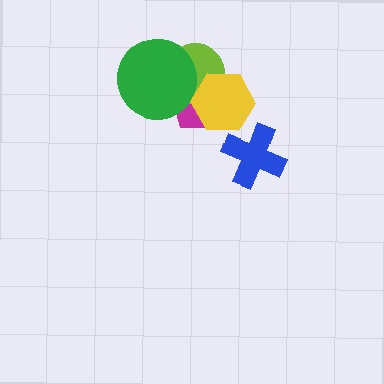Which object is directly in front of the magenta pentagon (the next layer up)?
The lime circle is directly in front of the magenta pentagon.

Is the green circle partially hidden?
No, no other shape covers it.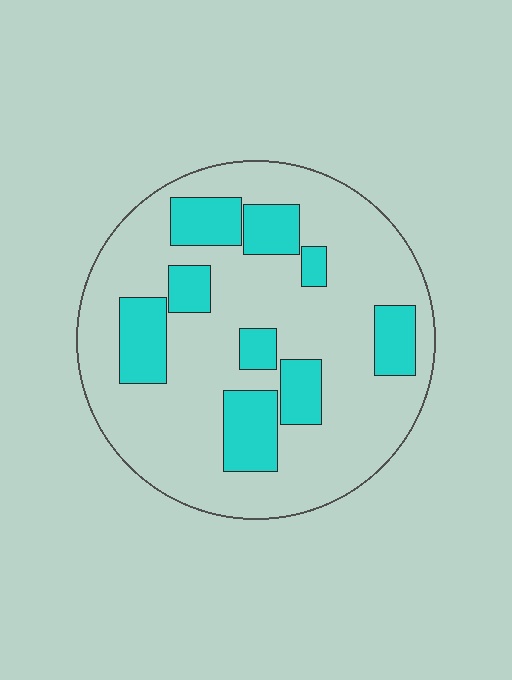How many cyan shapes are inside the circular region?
9.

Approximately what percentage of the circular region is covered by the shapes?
Approximately 25%.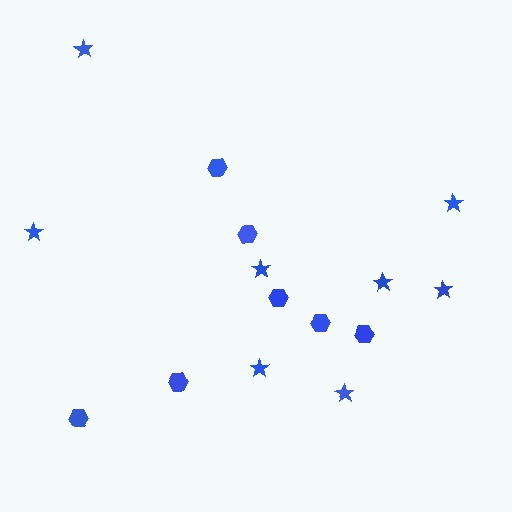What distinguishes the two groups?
There are 2 groups: one group of hexagons (7) and one group of stars (8).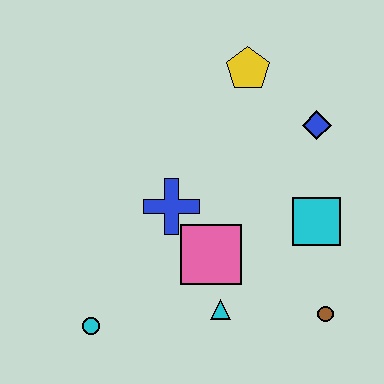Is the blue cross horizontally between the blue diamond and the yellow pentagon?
No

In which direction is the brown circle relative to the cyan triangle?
The brown circle is to the right of the cyan triangle.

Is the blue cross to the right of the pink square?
No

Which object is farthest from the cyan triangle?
The yellow pentagon is farthest from the cyan triangle.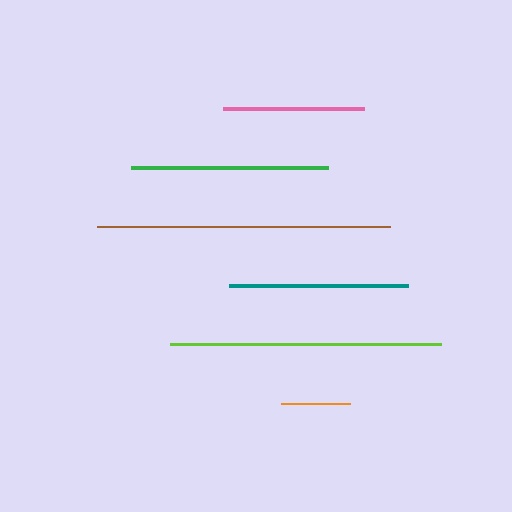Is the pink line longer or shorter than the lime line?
The lime line is longer than the pink line.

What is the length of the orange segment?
The orange segment is approximately 69 pixels long.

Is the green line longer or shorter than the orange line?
The green line is longer than the orange line.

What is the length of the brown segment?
The brown segment is approximately 293 pixels long.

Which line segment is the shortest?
The orange line is the shortest at approximately 69 pixels.